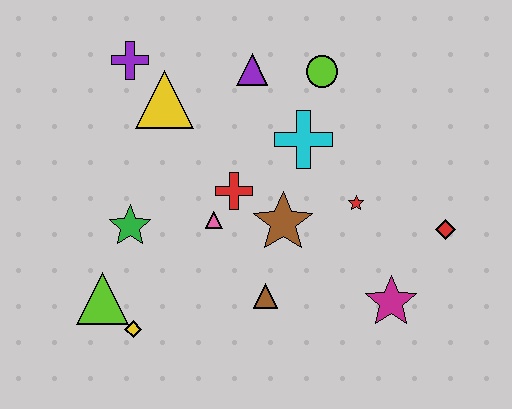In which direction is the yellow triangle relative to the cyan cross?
The yellow triangle is to the left of the cyan cross.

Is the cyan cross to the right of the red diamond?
No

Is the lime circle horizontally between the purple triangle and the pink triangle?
No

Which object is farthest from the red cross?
The red diamond is farthest from the red cross.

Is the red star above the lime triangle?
Yes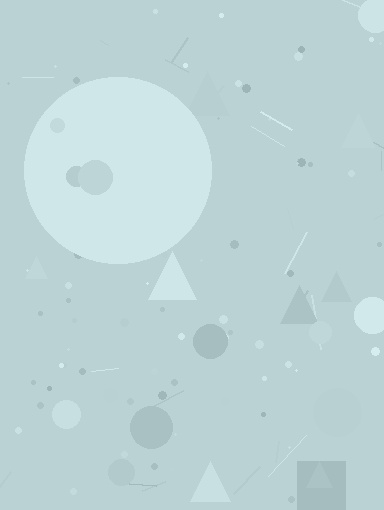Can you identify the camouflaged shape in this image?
The camouflaged shape is a circle.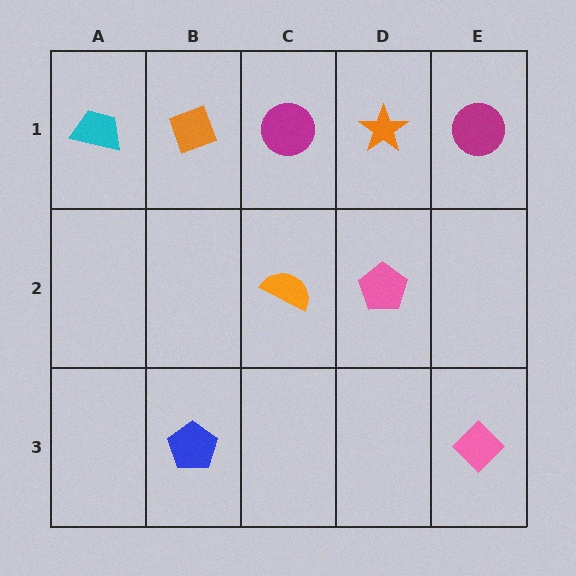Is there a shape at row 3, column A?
No, that cell is empty.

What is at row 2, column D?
A pink pentagon.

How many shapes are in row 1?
5 shapes.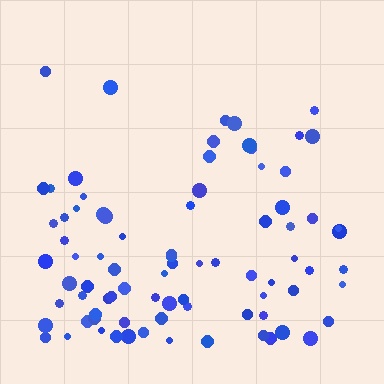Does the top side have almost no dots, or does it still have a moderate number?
Still a moderate number, just noticeably fewer than the bottom.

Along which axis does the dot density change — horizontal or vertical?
Vertical.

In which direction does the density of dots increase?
From top to bottom, with the bottom side densest.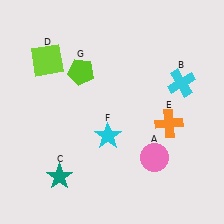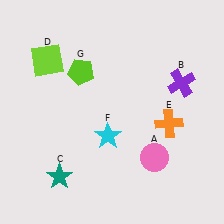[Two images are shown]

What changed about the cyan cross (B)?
In Image 1, B is cyan. In Image 2, it changed to purple.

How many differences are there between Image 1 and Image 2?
There is 1 difference between the two images.